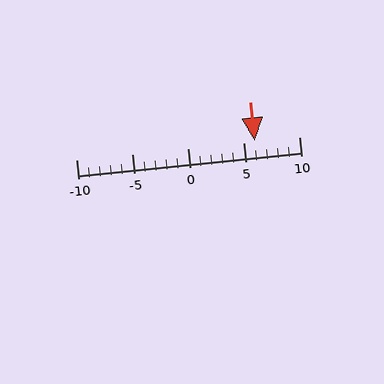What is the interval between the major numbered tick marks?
The major tick marks are spaced 5 units apart.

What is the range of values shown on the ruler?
The ruler shows values from -10 to 10.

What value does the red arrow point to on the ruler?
The red arrow points to approximately 6.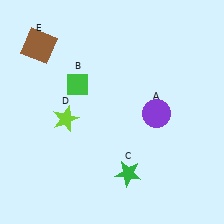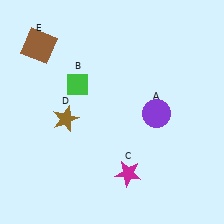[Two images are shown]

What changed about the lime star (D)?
In Image 1, D is lime. In Image 2, it changed to brown.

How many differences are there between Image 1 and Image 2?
There are 2 differences between the two images.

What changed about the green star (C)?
In Image 1, C is green. In Image 2, it changed to magenta.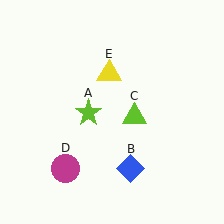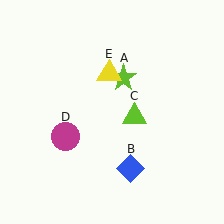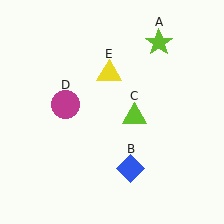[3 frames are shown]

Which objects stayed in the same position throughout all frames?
Blue diamond (object B) and lime triangle (object C) and yellow triangle (object E) remained stationary.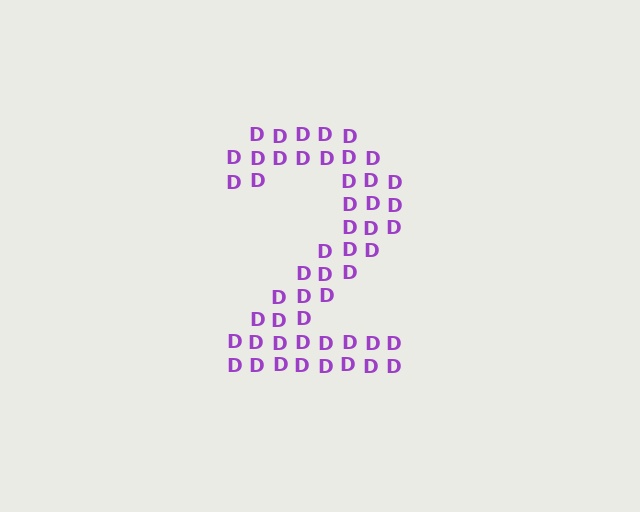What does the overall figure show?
The overall figure shows the digit 2.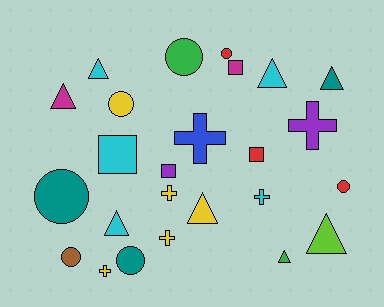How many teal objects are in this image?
There are 3 teal objects.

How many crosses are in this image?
There are 6 crosses.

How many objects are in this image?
There are 25 objects.